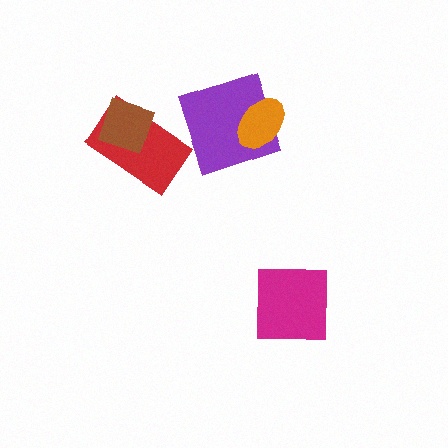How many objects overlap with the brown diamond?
1 object overlaps with the brown diamond.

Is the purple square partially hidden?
Yes, it is partially covered by another shape.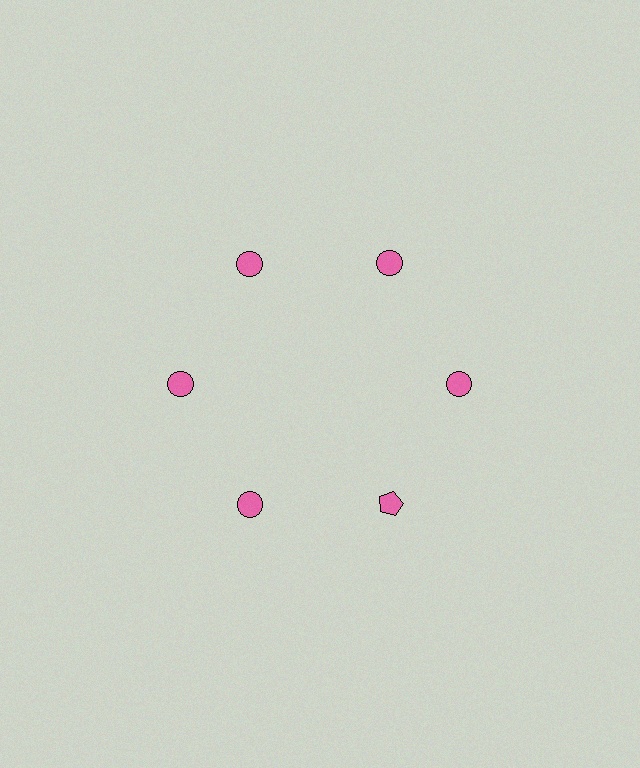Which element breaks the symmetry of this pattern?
The pink pentagon at roughly the 5 o'clock position breaks the symmetry. All other shapes are pink circles.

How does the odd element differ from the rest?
It has a different shape: pentagon instead of circle.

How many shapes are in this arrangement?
There are 6 shapes arranged in a ring pattern.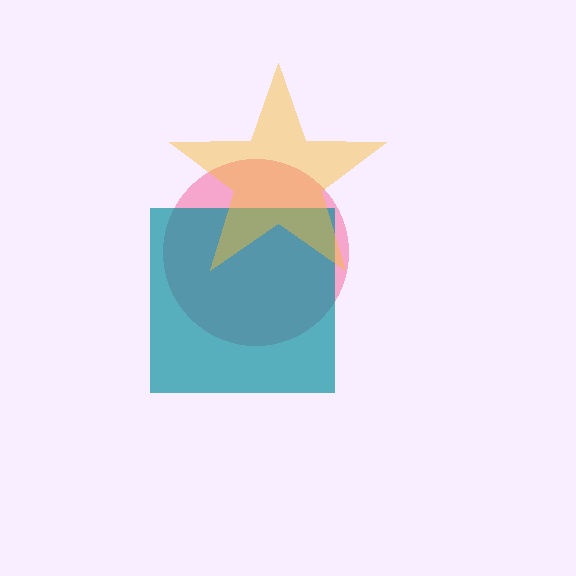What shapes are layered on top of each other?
The layered shapes are: a pink circle, a teal square, a yellow star.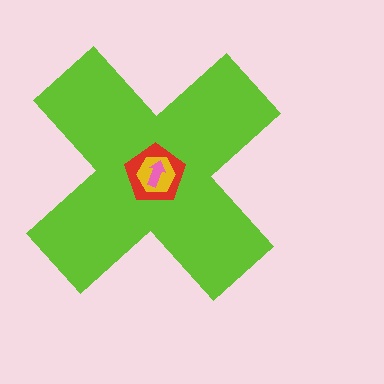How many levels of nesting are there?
4.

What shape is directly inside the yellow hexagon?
The pink arrow.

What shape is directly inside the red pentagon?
The yellow hexagon.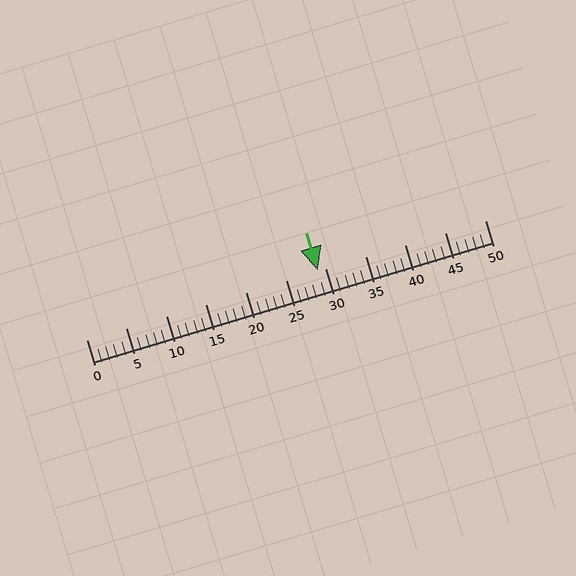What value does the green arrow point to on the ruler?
The green arrow points to approximately 29.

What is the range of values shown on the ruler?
The ruler shows values from 0 to 50.